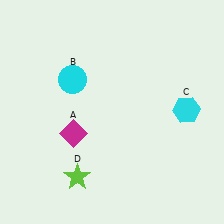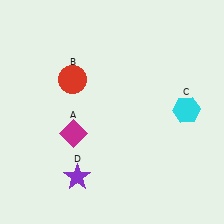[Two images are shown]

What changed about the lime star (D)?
In Image 1, D is lime. In Image 2, it changed to purple.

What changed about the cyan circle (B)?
In Image 1, B is cyan. In Image 2, it changed to red.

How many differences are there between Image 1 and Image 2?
There are 2 differences between the two images.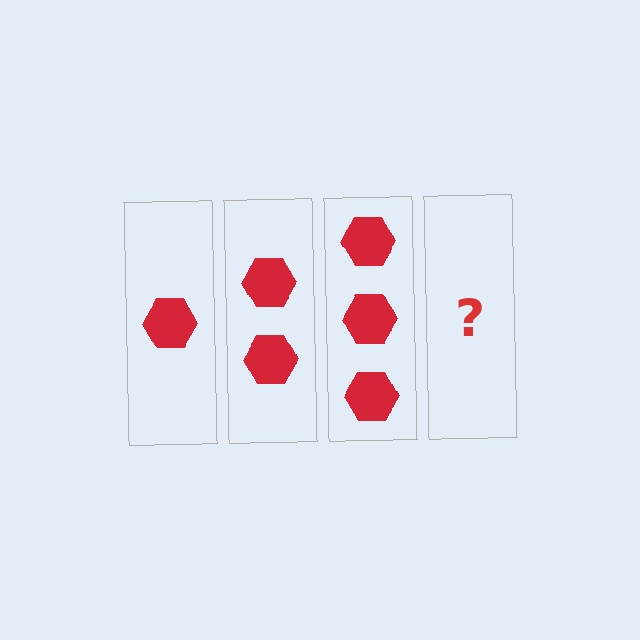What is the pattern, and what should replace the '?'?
The pattern is that each step adds one more hexagon. The '?' should be 4 hexagons.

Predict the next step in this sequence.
The next step is 4 hexagons.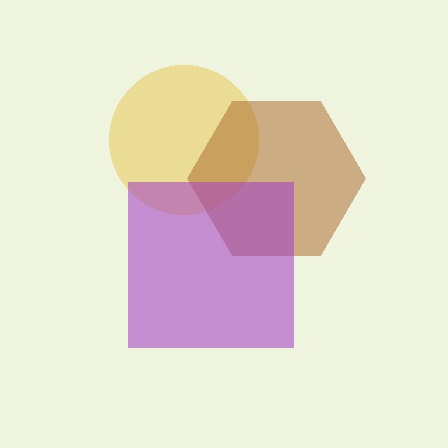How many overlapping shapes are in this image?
There are 3 overlapping shapes in the image.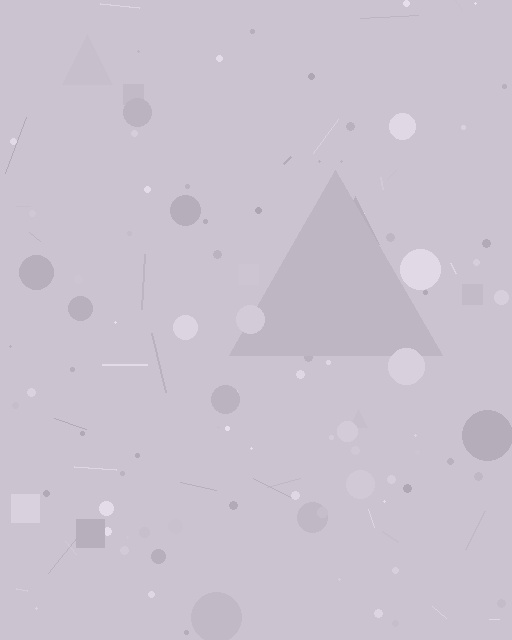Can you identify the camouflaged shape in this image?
The camouflaged shape is a triangle.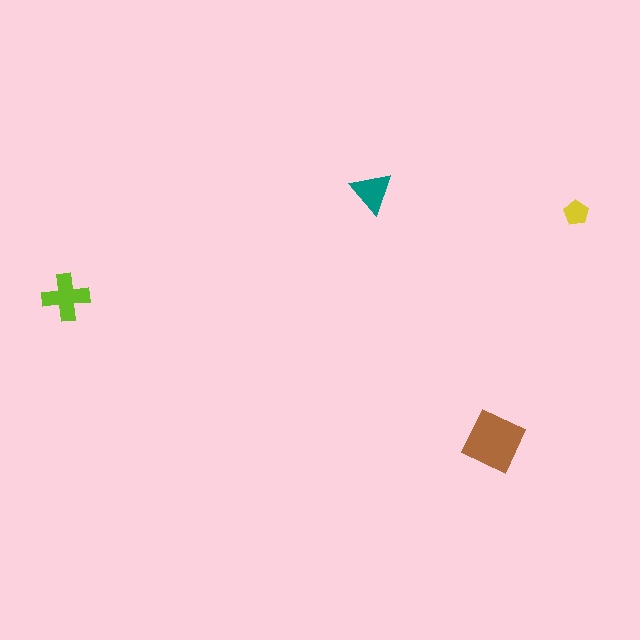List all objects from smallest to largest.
The yellow pentagon, the teal triangle, the lime cross, the brown diamond.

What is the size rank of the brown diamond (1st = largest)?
1st.